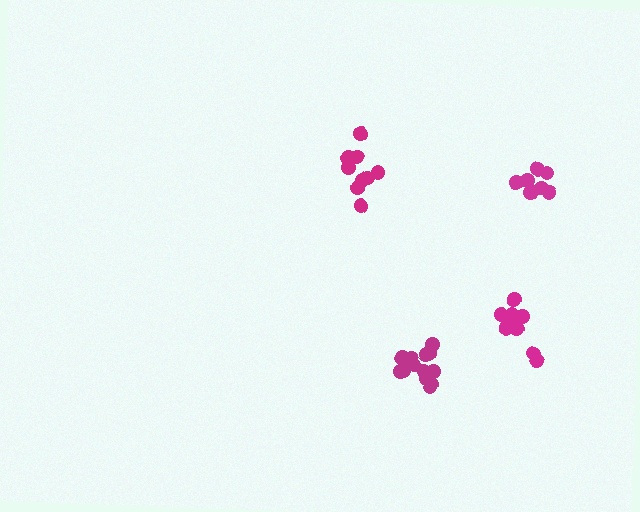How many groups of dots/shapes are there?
There are 4 groups.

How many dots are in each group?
Group 1: 13 dots, Group 2: 9 dots, Group 3: 7 dots, Group 4: 10 dots (39 total).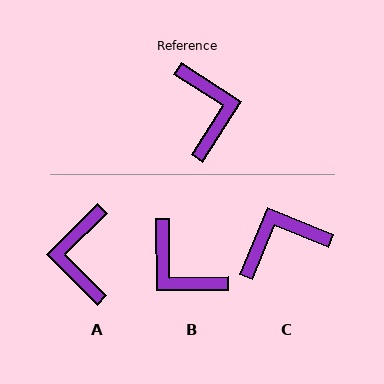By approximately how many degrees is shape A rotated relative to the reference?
Approximately 168 degrees counter-clockwise.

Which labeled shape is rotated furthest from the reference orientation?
A, about 168 degrees away.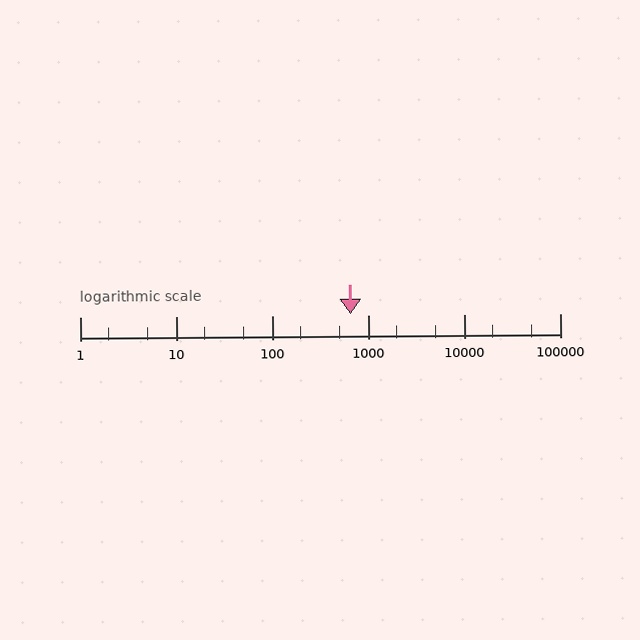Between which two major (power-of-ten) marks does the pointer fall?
The pointer is between 100 and 1000.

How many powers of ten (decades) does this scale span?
The scale spans 5 decades, from 1 to 100000.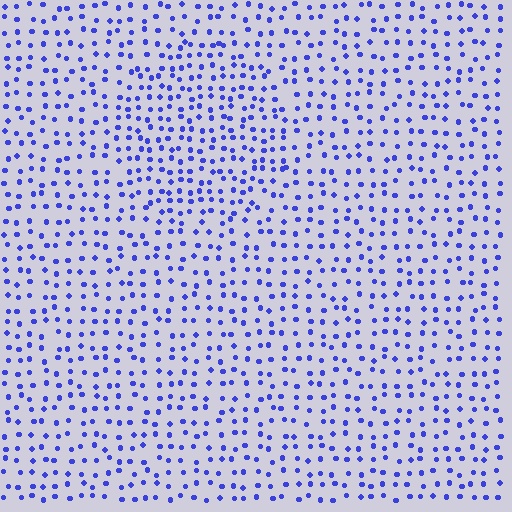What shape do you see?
I see a circle.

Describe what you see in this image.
The image contains small blue elements arranged at two different densities. A circle-shaped region is visible where the elements are more densely packed than the surrounding area.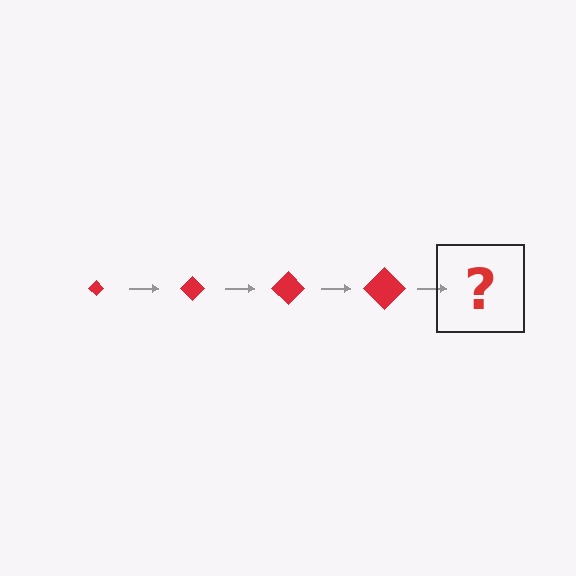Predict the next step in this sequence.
The next step is a red diamond, larger than the previous one.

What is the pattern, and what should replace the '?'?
The pattern is that the diamond gets progressively larger each step. The '?' should be a red diamond, larger than the previous one.